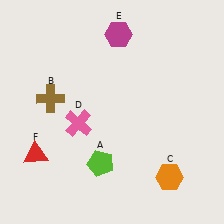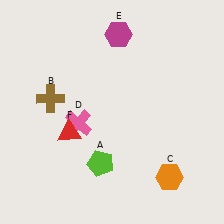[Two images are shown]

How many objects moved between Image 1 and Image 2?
1 object moved between the two images.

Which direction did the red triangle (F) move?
The red triangle (F) moved right.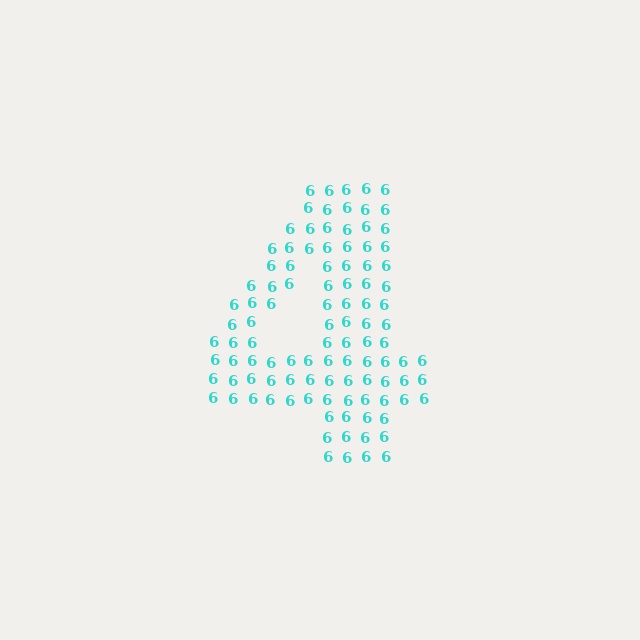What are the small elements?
The small elements are digit 6's.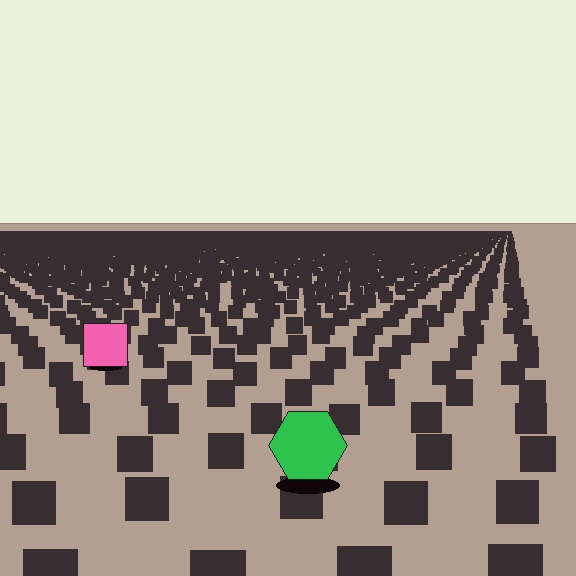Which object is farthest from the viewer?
The pink square is farthest from the viewer. It appears smaller and the ground texture around it is denser.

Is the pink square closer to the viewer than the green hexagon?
No. The green hexagon is closer — you can tell from the texture gradient: the ground texture is coarser near it.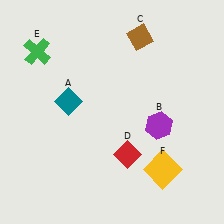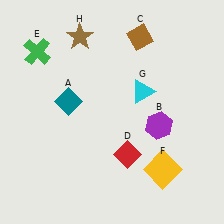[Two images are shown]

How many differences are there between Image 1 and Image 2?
There are 2 differences between the two images.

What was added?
A cyan triangle (G), a brown star (H) were added in Image 2.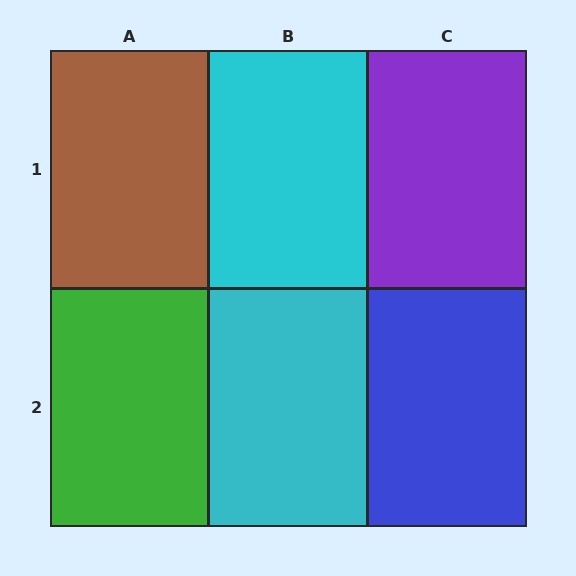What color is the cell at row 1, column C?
Purple.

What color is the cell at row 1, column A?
Brown.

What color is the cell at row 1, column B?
Cyan.